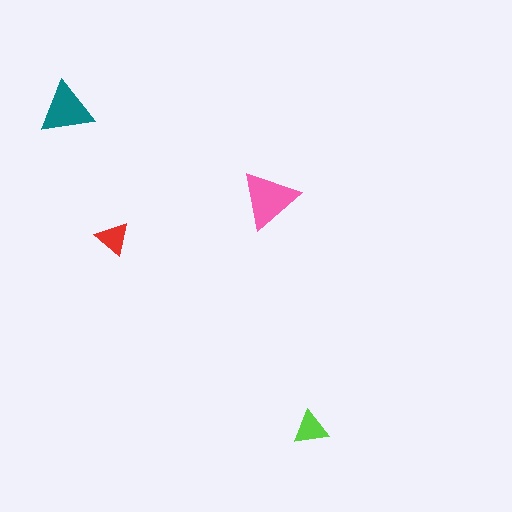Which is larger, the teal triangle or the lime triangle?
The teal one.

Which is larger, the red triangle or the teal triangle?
The teal one.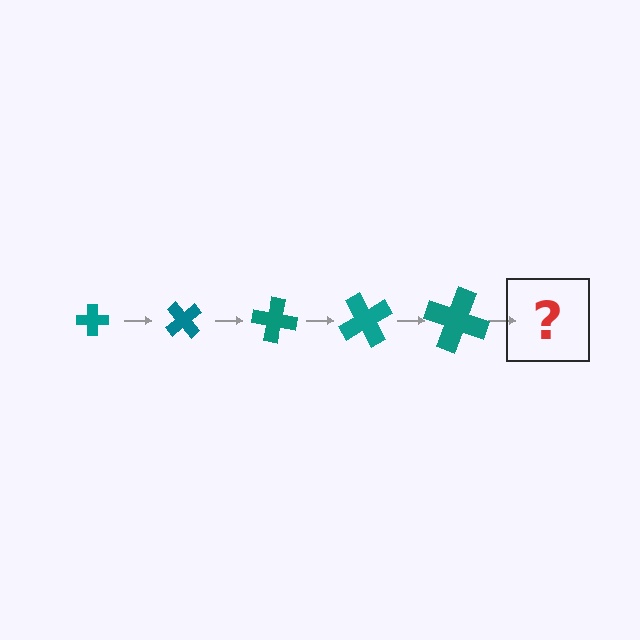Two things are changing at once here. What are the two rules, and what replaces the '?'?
The two rules are that the cross grows larger each step and it rotates 50 degrees each step. The '?' should be a cross, larger than the previous one and rotated 250 degrees from the start.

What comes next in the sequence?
The next element should be a cross, larger than the previous one and rotated 250 degrees from the start.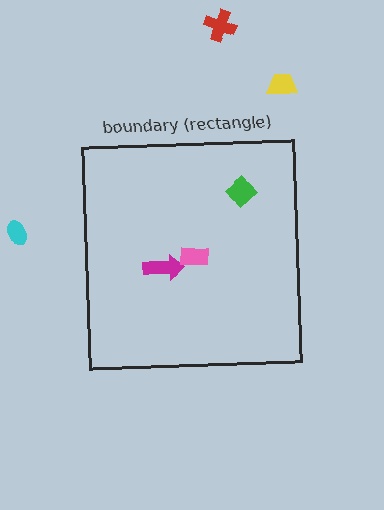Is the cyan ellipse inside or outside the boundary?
Outside.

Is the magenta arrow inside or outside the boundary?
Inside.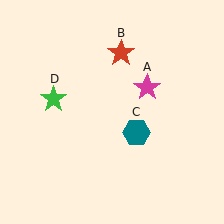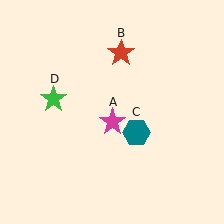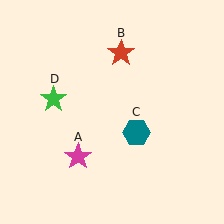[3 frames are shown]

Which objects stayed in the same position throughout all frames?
Red star (object B) and teal hexagon (object C) and green star (object D) remained stationary.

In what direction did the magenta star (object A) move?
The magenta star (object A) moved down and to the left.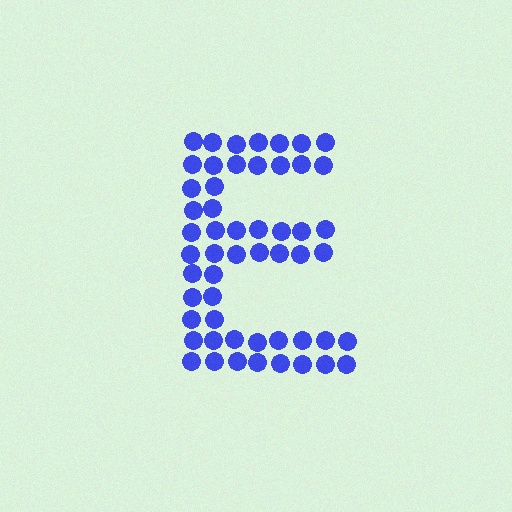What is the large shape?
The large shape is the letter E.